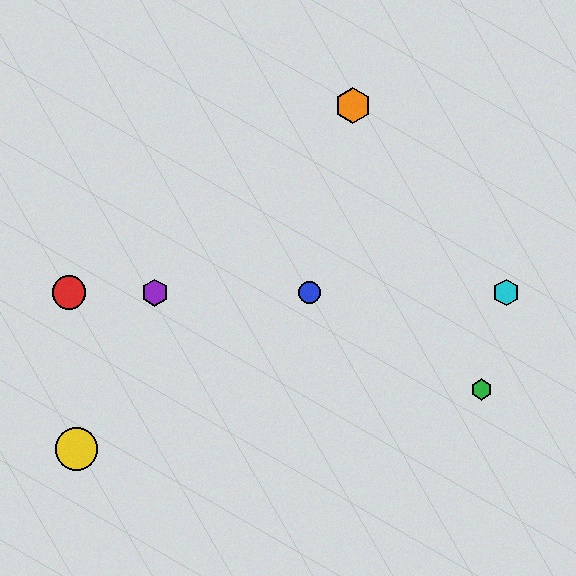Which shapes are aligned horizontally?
The red circle, the blue circle, the purple hexagon, the cyan hexagon are aligned horizontally.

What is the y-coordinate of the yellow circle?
The yellow circle is at y≈449.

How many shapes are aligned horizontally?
4 shapes (the red circle, the blue circle, the purple hexagon, the cyan hexagon) are aligned horizontally.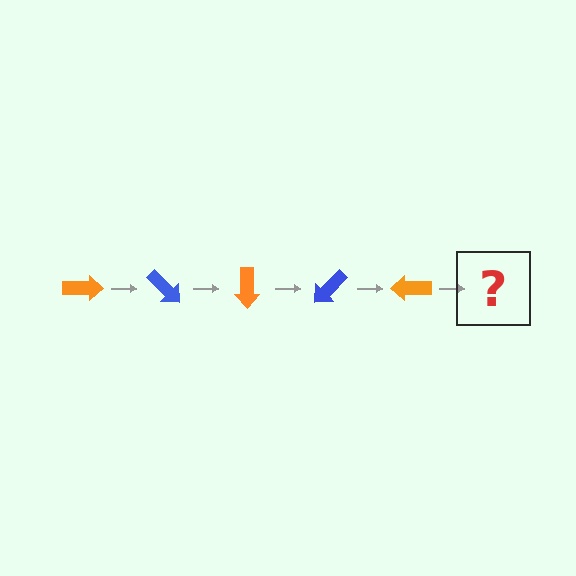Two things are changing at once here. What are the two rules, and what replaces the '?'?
The two rules are that it rotates 45 degrees each step and the color cycles through orange and blue. The '?' should be a blue arrow, rotated 225 degrees from the start.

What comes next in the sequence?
The next element should be a blue arrow, rotated 225 degrees from the start.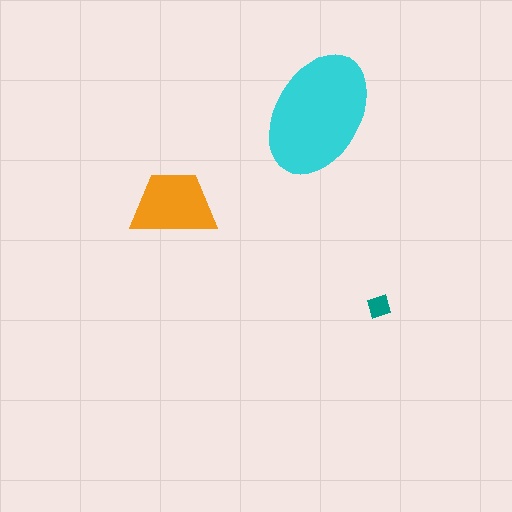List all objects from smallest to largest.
The teal diamond, the orange trapezoid, the cyan ellipse.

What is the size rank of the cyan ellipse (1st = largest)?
1st.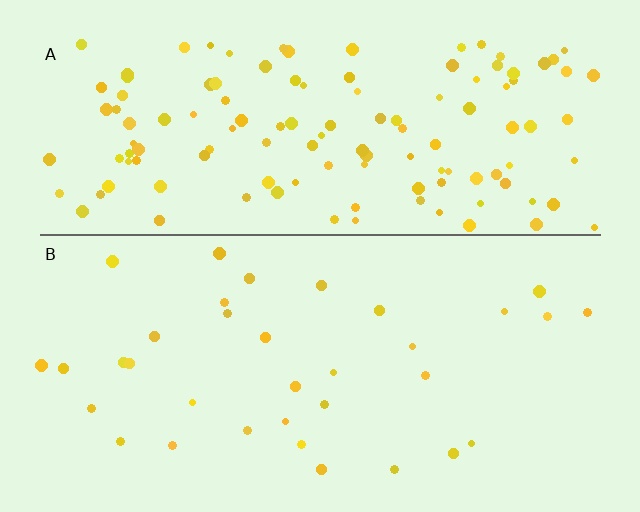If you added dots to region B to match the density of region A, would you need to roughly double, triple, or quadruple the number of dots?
Approximately quadruple.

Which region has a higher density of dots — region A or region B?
A (the top).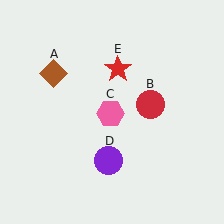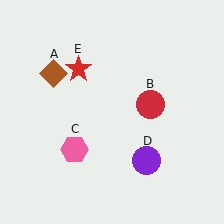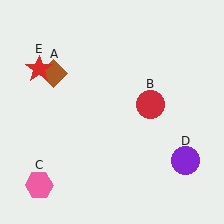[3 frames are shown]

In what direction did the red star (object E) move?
The red star (object E) moved left.